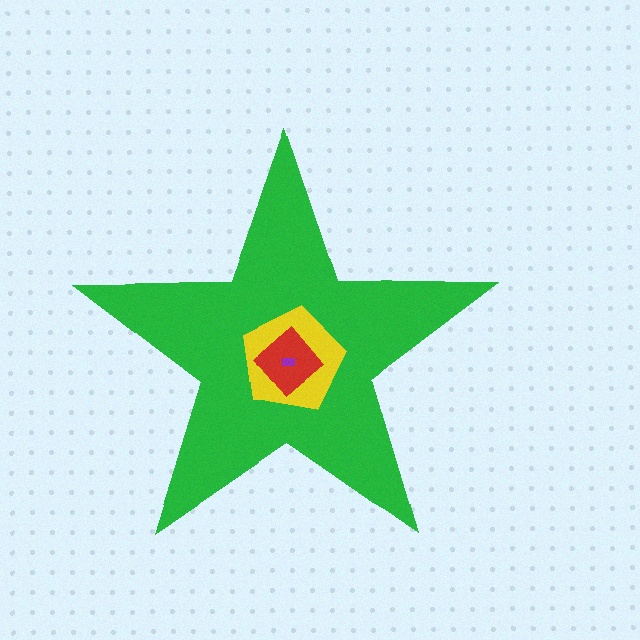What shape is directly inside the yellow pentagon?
The red diamond.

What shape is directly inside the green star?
The yellow pentagon.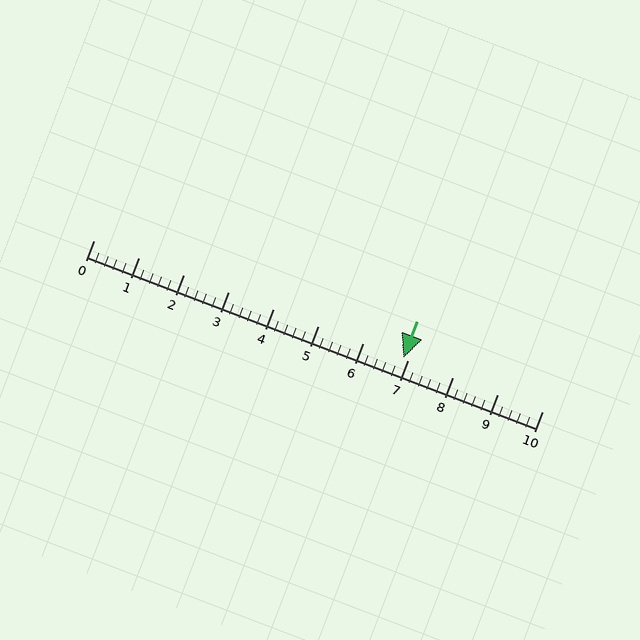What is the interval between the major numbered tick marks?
The major tick marks are spaced 1 units apart.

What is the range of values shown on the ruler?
The ruler shows values from 0 to 10.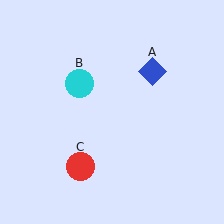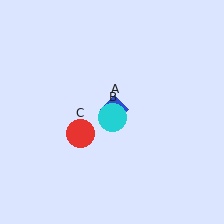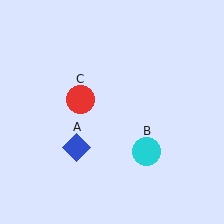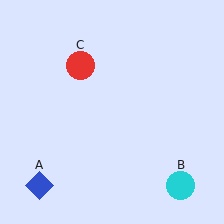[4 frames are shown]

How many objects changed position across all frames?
3 objects changed position: blue diamond (object A), cyan circle (object B), red circle (object C).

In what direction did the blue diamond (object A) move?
The blue diamond (object A) moved down and to the left.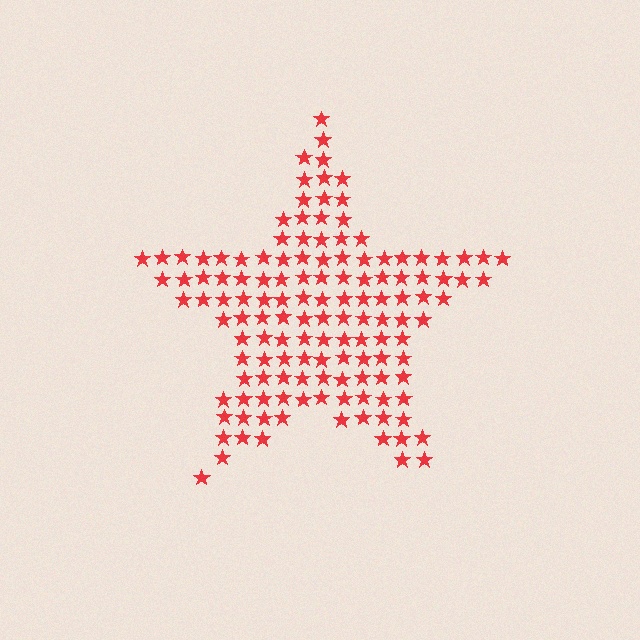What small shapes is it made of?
It is made of small stars.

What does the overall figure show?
The overall figure shows a star.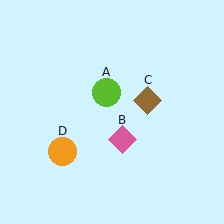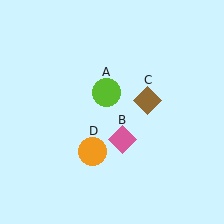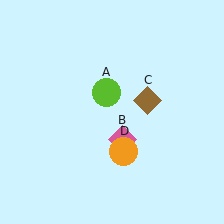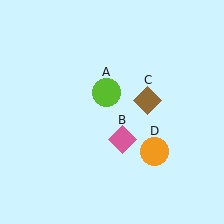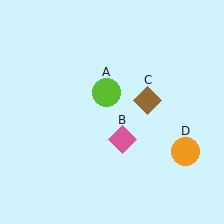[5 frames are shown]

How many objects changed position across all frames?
1 object changed position: orange circle (object D).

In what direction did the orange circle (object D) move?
The orange circle (object D) moved right.